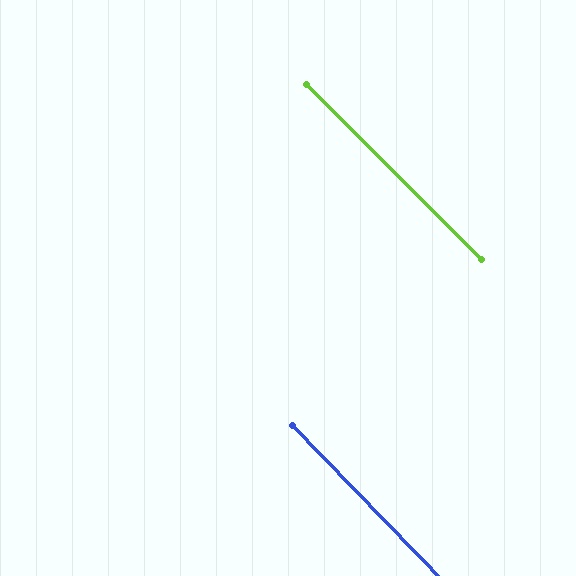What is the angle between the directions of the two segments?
Approximately 1 degree.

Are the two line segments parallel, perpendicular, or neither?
Parallel — their directions differ by only 0.8°.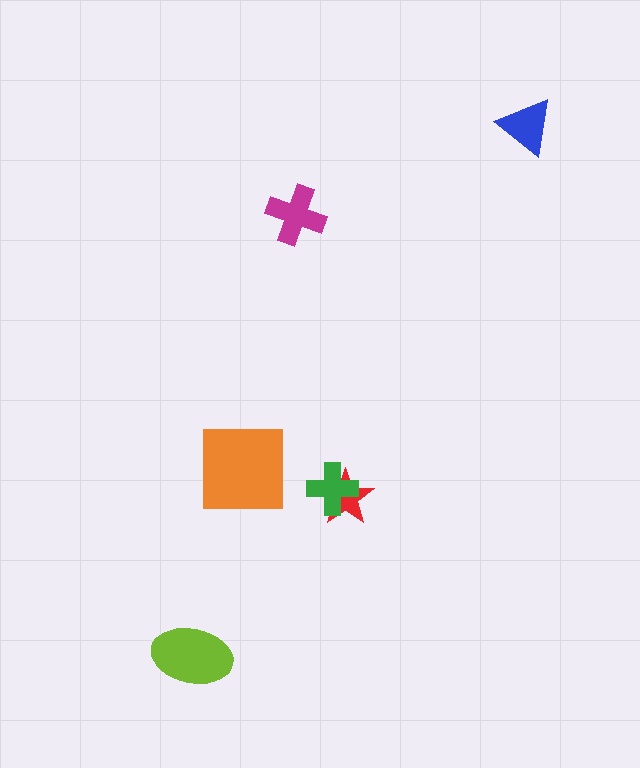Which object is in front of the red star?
The green cross is in front of the red star.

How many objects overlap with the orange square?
0 objects overlap with the orange square.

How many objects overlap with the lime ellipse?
0 objects overlap with the lime ellipse.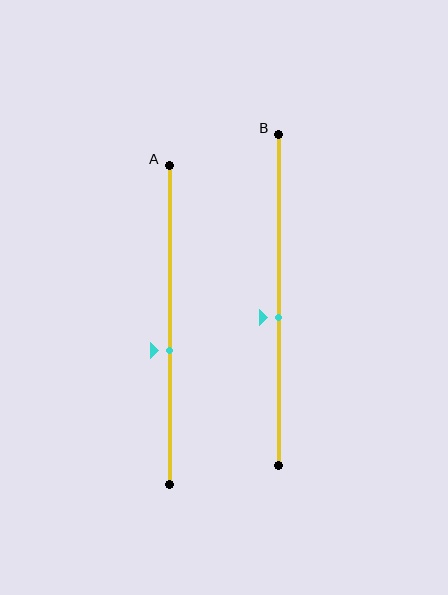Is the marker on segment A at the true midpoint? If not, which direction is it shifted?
No, the marker on segment A is shifted downward by about 8% of the segment length.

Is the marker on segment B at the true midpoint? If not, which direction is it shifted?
No, the marker on segment B is shifted downward by about 5% of the segment length.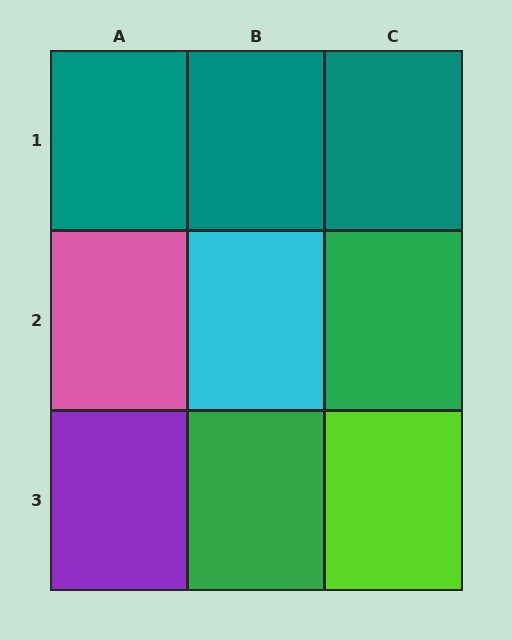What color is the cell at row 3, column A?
Purple.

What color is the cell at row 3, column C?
Lime.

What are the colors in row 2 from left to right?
Pink, cyan, green.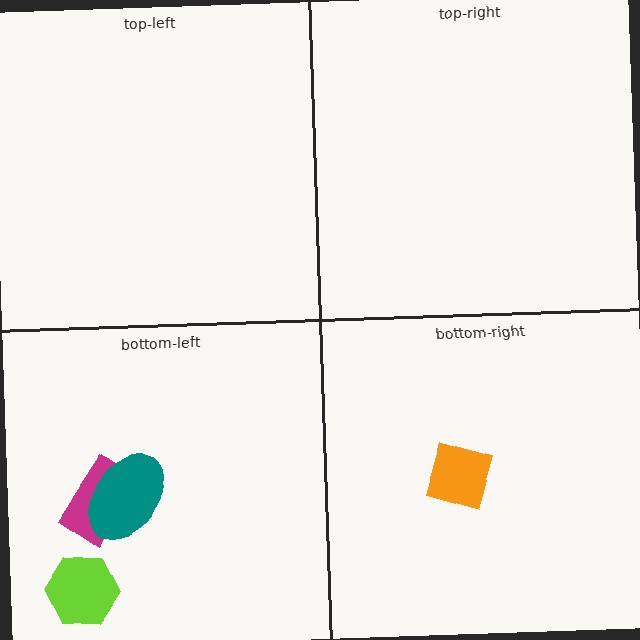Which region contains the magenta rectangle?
The bottom-left region.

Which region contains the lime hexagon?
The bottom-left region.